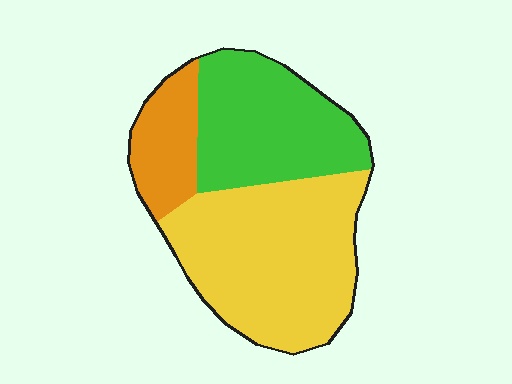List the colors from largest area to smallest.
From largest to smallest: yellow, green, orange.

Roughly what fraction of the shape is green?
Green takes up about one third (1/3) of the shape.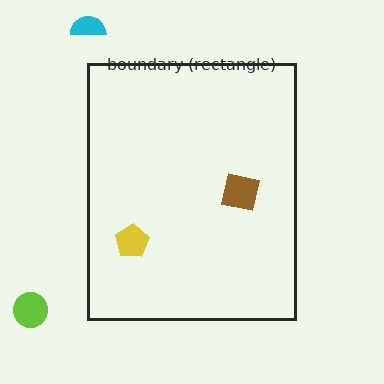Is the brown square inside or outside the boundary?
Inside.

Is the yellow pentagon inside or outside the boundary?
Inside.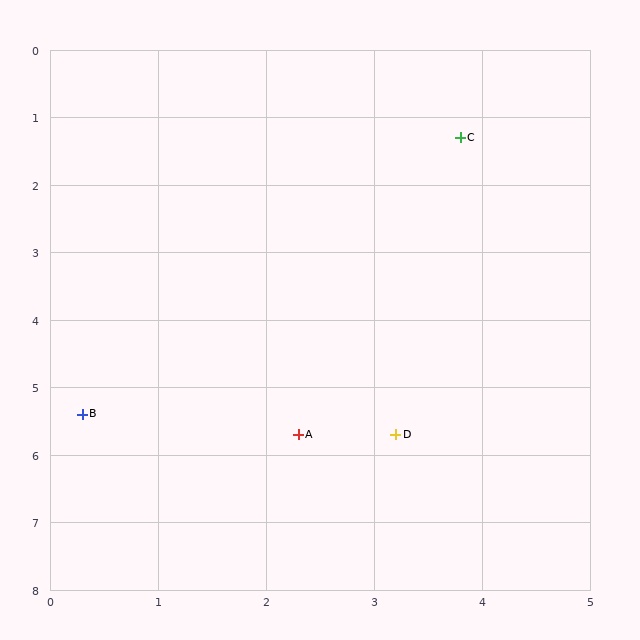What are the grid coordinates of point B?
Point B is at approximately (0.3, 5.4).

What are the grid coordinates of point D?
Point D is at approximately (3.2, 5.7).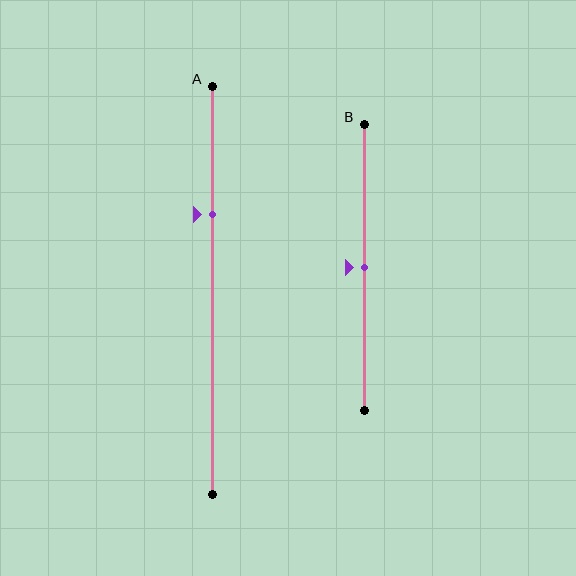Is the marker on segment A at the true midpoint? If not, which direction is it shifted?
No, the marker on segment A is shifted upward by about 19% of the segment length.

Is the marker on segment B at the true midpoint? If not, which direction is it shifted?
Yes, the marker on segment B is at the true midpoint.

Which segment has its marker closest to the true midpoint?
Segment B has its marker closest to the true midpoint.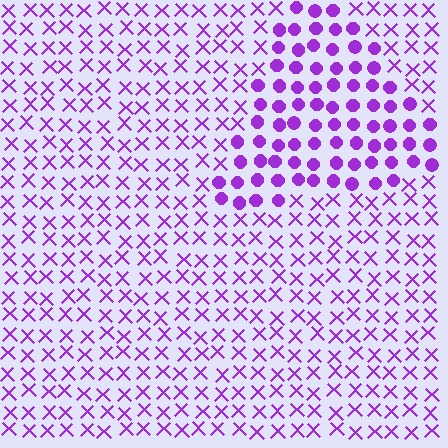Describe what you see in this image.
The image is filled with small purple elements arranged in a uniform grid. A triangle-shaped region contains circles, while the surrounding area contains X marks. The boundary is defined purely by the change in element shape.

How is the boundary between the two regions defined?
The boundary is defined by a change in element shape: circles inside vs. X marks outside. All elements share the same color and spacing.